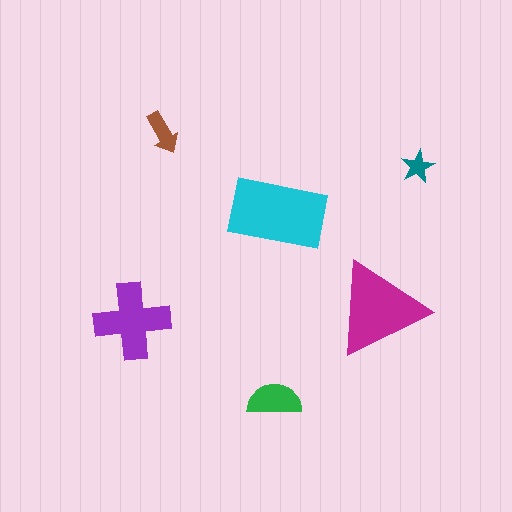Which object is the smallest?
The teal star.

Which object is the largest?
The cyan rectangle.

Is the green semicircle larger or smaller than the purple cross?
Smaller.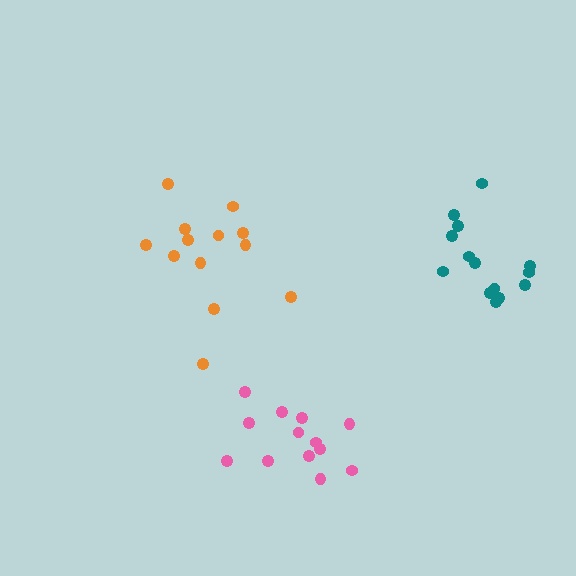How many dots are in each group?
Group 1: 13 dots, Group 2: 14 dots, Group 3: 13 dots (40 total).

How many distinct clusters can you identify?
There are 3 distinct clusters.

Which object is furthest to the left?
The orange cluster is leftmost.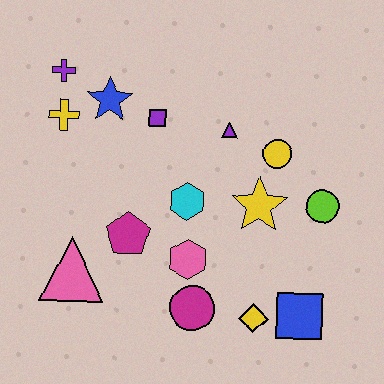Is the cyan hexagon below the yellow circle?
Yes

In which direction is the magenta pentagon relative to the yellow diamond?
The magenta pentagon is to the left of the yellow diamond.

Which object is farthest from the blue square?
The purple cross is farthest from the blue square.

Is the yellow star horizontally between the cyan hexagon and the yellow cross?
No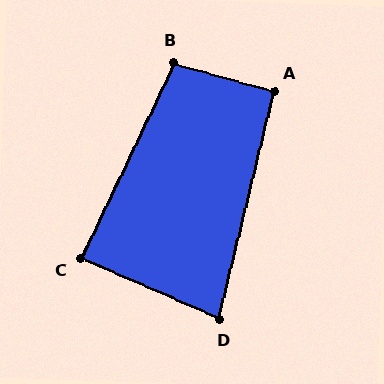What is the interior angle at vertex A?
Approximately 92 degrees (approximately right).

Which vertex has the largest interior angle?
B, at approximately 100 degrees.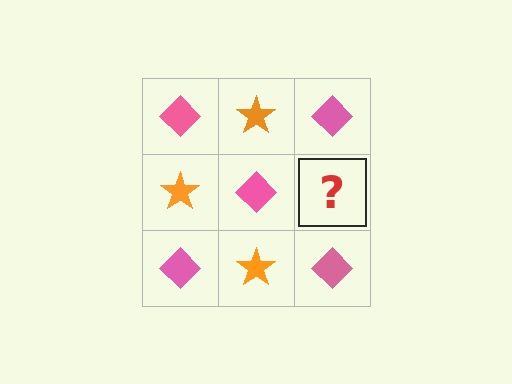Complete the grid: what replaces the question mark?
The question mark should be replaced with an orange star.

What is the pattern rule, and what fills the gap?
The rule is that it alternates pink diamond and orange star in a checkerboard pattern. The gap should be filled with an orange star.